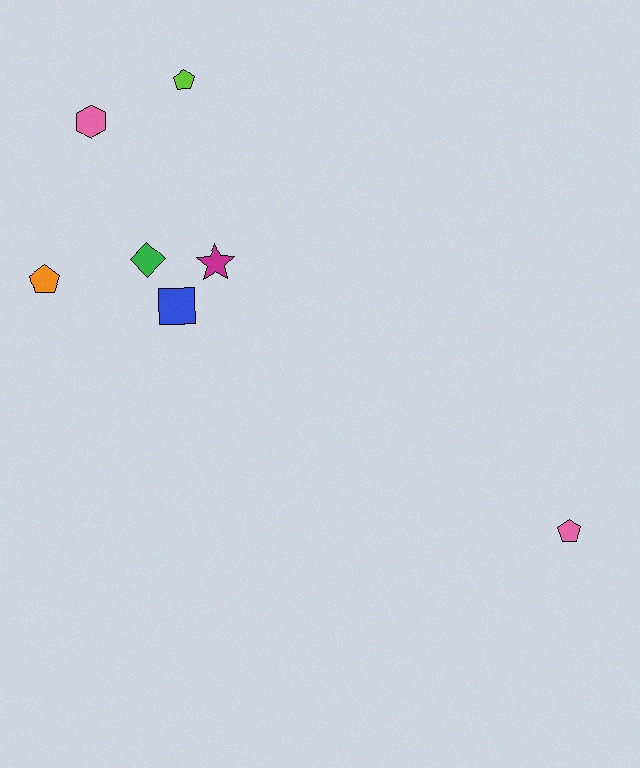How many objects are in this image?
There are 7 objects.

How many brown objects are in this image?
There are no brown objects.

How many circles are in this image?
There are no circles.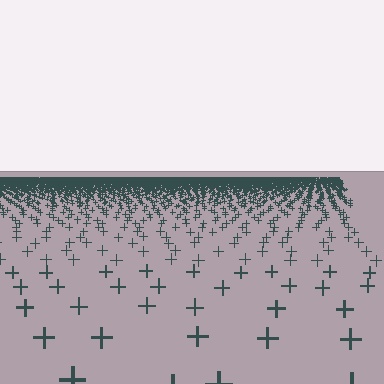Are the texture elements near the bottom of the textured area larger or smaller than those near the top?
Larger. Near the bottom, elements are closer to the viewer and appear at a bigger on-screen size.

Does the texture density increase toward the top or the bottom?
Density increases toward the top.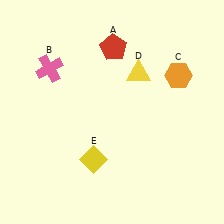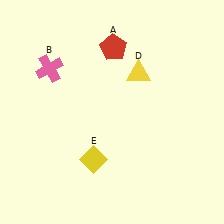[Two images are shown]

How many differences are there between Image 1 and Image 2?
There is 1 difference between the two images.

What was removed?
The orange hexagon (C) was removed in Image 2.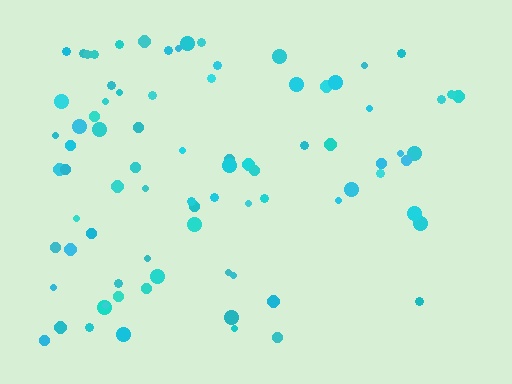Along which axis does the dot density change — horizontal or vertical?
Horizontal.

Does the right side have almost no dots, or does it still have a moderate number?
Still a moderate number, just noticeably fewer than the left.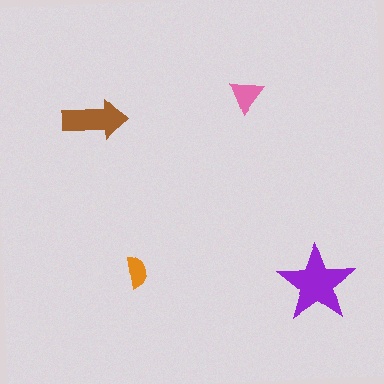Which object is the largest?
The purple star.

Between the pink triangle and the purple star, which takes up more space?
The purple star.